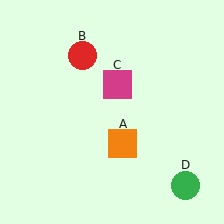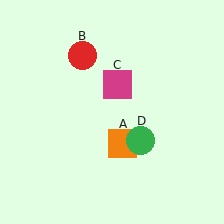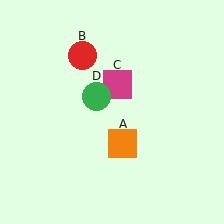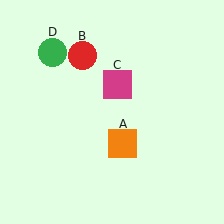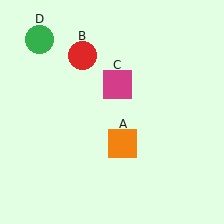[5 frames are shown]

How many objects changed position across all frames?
1 object changed position: green circle (object D).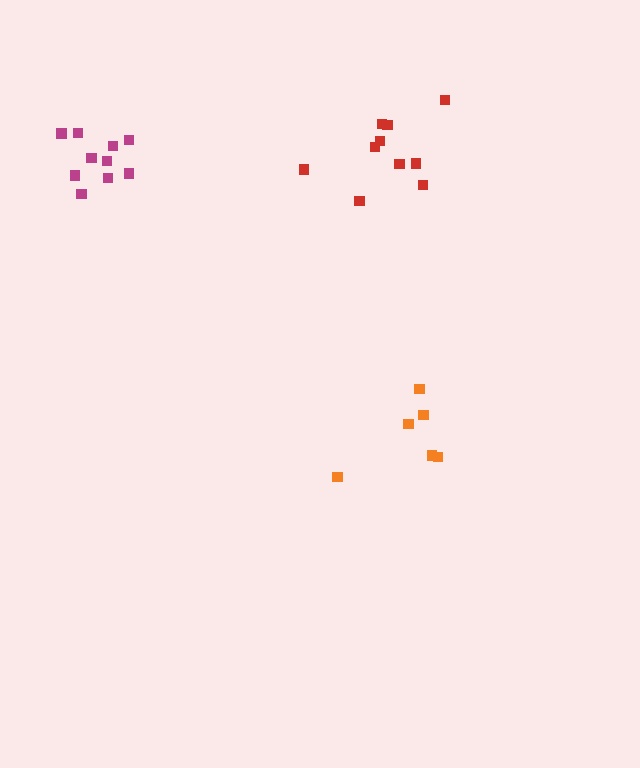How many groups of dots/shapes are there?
There are 3 groups.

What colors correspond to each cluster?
The clusters are colored: red, magenta, orange.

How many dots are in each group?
Group 1: 10 dots, Group 2: 10 dots, Group 3: 6 dots (26 total).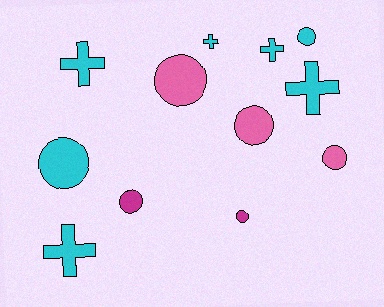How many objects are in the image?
There are 12 objects.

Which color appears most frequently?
Cyan, with 7 objects.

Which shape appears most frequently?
Circle, with 7 objects.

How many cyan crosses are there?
There are 5 cyan crosses.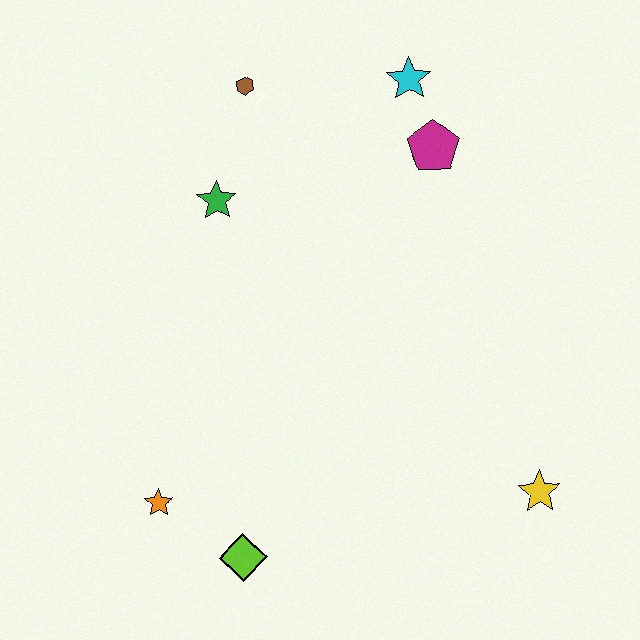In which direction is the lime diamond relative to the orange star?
The lime diamond is to the right of the orange star.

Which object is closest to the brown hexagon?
The green star is closest to the brown hexagon.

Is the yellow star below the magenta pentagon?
Yes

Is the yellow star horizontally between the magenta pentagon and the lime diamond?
No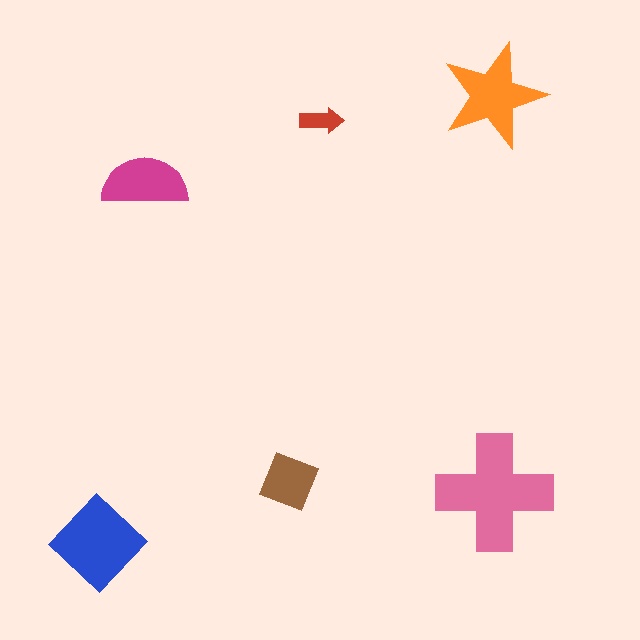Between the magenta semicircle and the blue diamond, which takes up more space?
The blue diamond.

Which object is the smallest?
The red arrow.